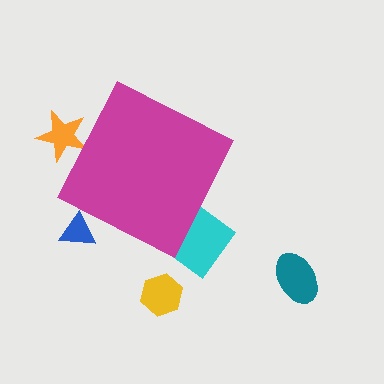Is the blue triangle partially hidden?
Yes, the blue triangle is partially hidden behind the magenta diamond.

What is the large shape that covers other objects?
A magenta diamond.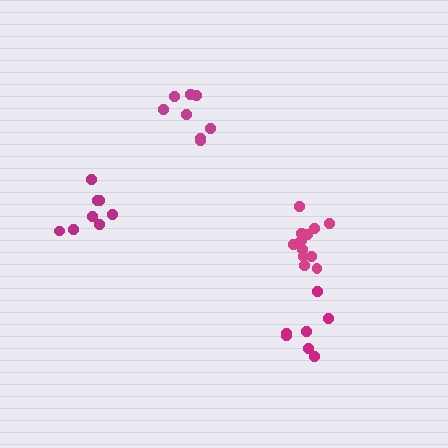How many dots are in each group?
Group 1: 7 dots, Group 2: 8 dots, Group 3: 8 dots, Group 4: 12 dots (35 total).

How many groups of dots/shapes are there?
There are 4 groups.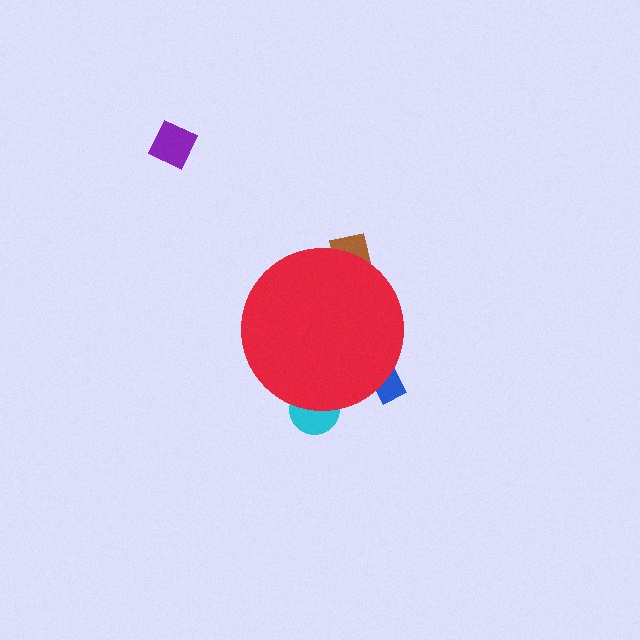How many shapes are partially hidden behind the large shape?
3 shapes are partially hidden.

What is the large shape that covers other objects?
A red circle.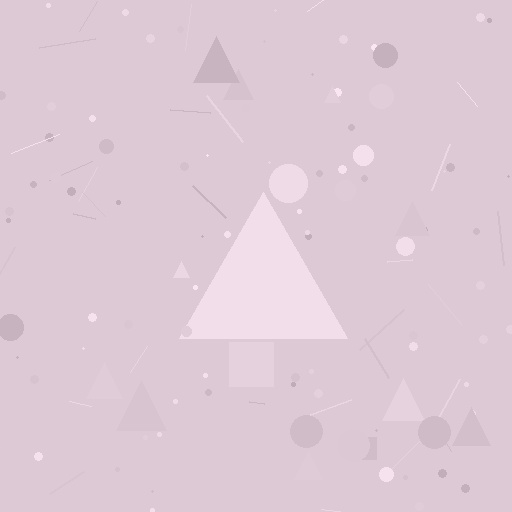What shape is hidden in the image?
A triangle is hidden in the image.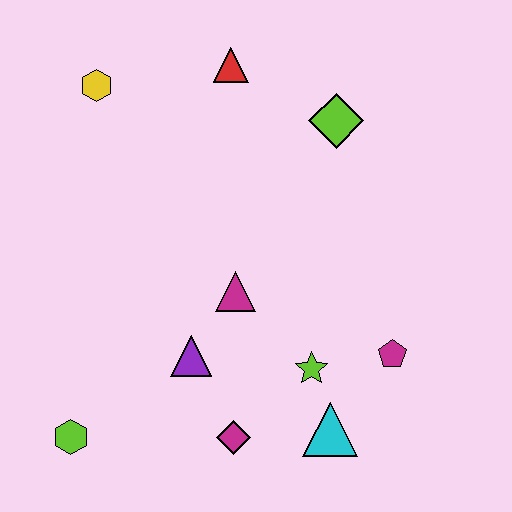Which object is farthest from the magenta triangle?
The yellow hexagon is farthest from the magenta triangle.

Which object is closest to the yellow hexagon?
The red triangle is closest to the yellow hexagon.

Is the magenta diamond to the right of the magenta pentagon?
No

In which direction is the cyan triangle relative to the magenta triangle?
The cyan triangle is below the magenta triangle.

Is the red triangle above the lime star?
Yes